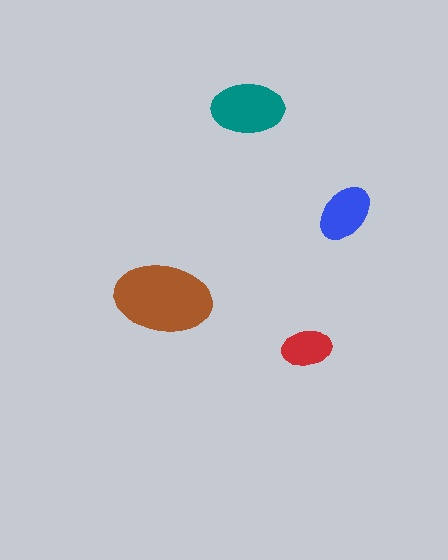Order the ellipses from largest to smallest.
the brown one, the teal one, the blue one, the red one.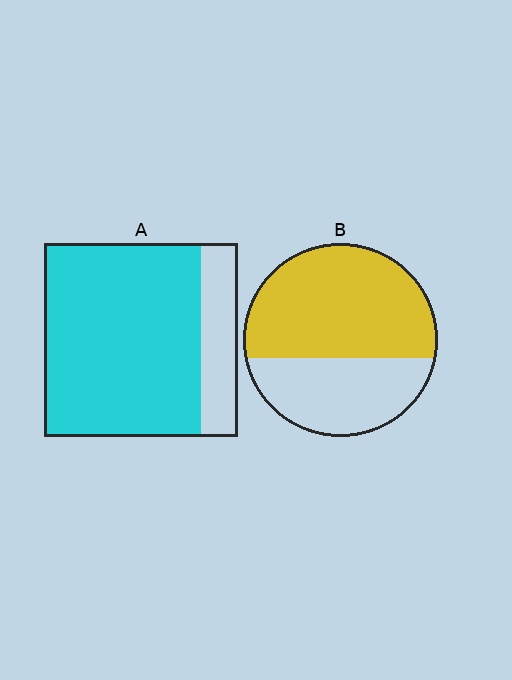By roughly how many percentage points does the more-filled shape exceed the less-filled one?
By roughly 20 percentage points (A over B).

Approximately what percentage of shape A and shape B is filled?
A is approximately 80% and B is approximately 60%.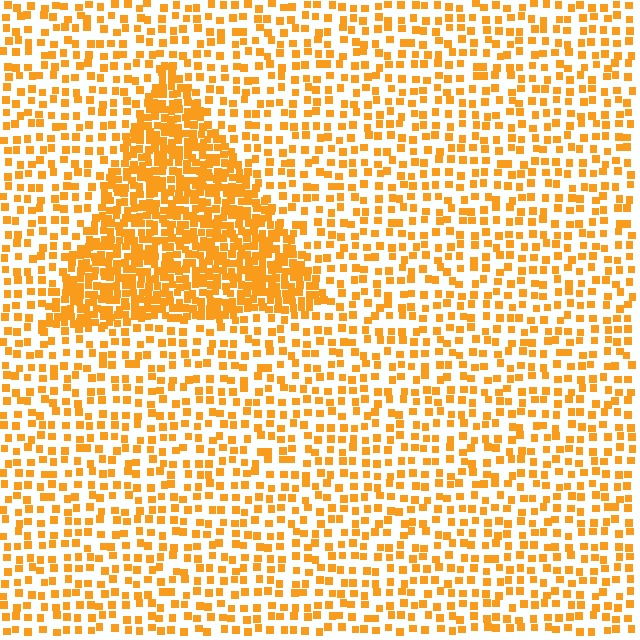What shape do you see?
I see a triangle.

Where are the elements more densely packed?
The elements are more densely packed inside the triangle boundary.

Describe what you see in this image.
The image contains small orange elements arranged at two different densities. A triangle-shaped region is visible where the elements are more densely packed than the surrounding area.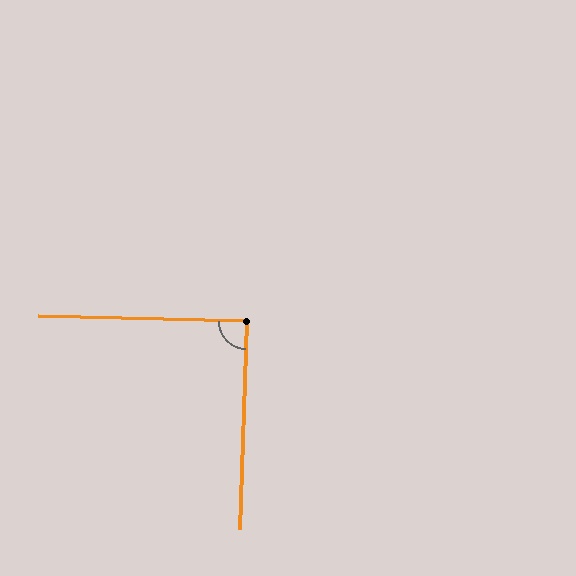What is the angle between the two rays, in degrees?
Approximately 90 degrees.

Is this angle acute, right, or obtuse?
It is approximately a right angle.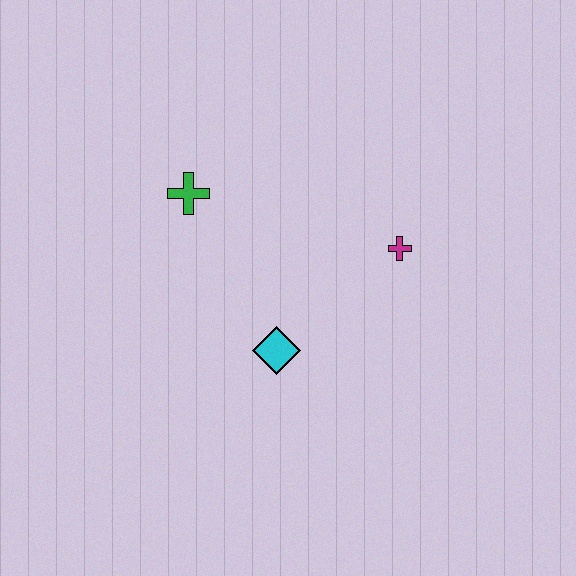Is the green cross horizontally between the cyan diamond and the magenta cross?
No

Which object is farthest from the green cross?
The magenta cross is farthest from the green cross.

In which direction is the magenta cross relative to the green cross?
The magenta cross is to the right of the green cross.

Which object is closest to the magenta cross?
The cyan diamond is closest to the magenta cross.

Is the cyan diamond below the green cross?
Yes